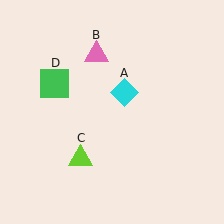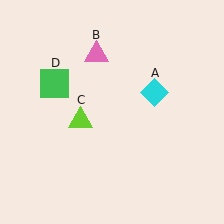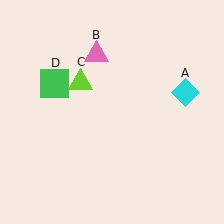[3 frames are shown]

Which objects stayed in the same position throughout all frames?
Pink triangle (object B) and green square (object D) remained stationary.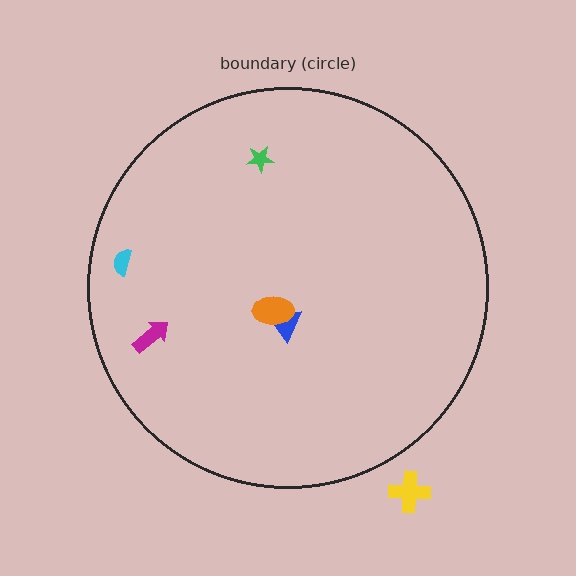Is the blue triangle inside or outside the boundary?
Inside.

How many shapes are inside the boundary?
5 inside, 1 outside.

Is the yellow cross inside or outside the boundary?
Outside.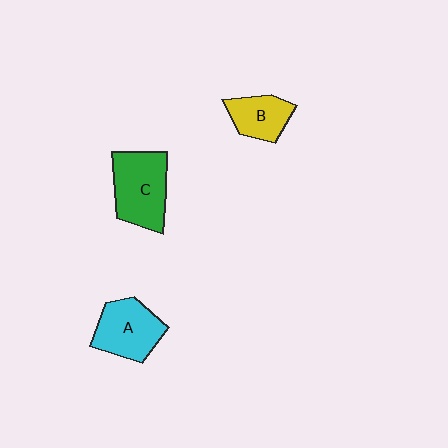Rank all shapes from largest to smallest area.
From largest to smallest: C (green), A (cyan), B (yellow).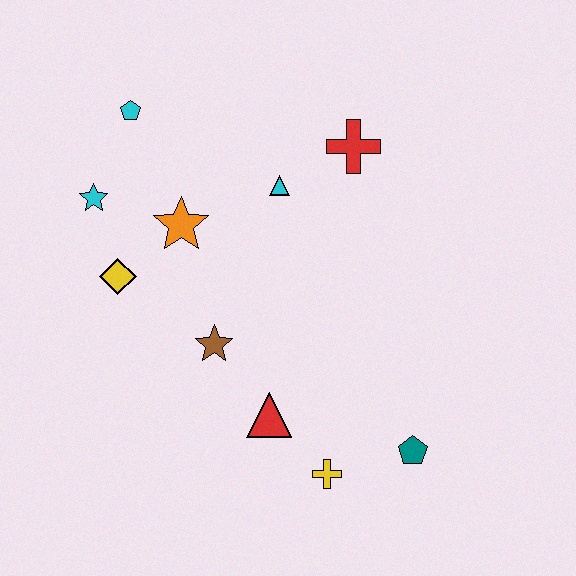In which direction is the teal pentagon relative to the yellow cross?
The teal pentagon is to the right of the yellow cross.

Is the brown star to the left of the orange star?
No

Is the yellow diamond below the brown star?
No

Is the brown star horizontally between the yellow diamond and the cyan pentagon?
No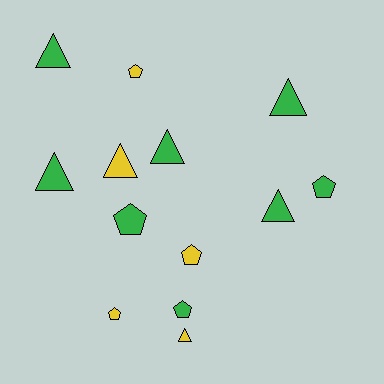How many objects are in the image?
There are 13 objects.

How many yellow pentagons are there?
There are 3 yellow pentagons.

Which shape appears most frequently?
Triangle, with 7 objects.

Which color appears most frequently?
Green, with 8 objects.